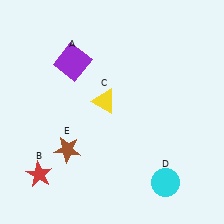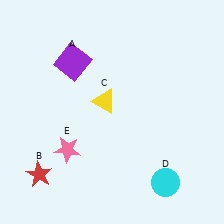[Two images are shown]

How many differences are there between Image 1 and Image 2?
There is 1 difference between the two images.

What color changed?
The star (E) changed from brown in Image 1 to pink in Image 2.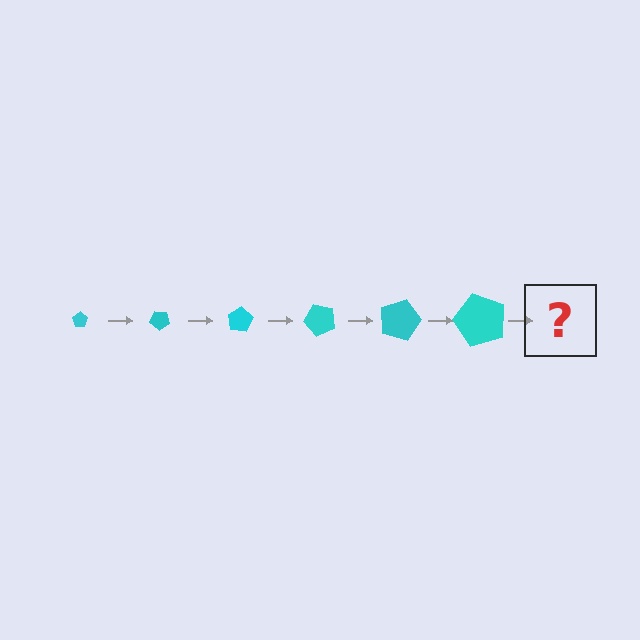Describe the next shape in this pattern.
It should be a pentagon, larger than the previous one and rotated 240 degrees from the start.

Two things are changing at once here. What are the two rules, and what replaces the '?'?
The two rules are that the pentagon grows larger each step and it rotates 40 degrees each step. The '?' should be a pentagon, larger than the previous one and rotated 240 degrees from the start.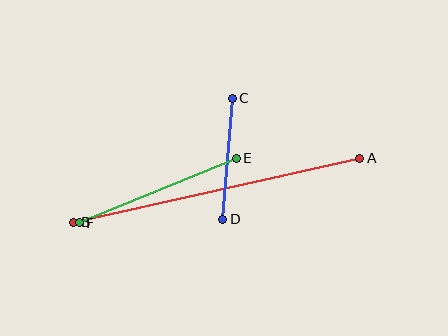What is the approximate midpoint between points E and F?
The midpoint is at approximately (158, 191) pixels.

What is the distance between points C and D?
The distance is approximately 121 pixels.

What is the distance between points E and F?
The distance is approximately 170 pixels.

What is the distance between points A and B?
The distance is approximately 293 pixels.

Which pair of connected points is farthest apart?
Points A and B are farthest apart.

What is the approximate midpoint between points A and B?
The midpoint is at approximately (217, 190) pixels.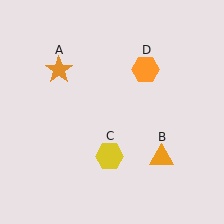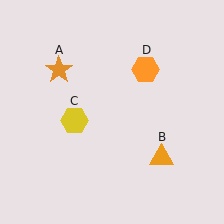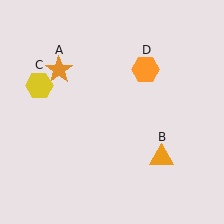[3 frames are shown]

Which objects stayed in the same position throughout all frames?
Orange star (object A) and orange triangle (object B) and orange hexagon (object D) remained stationary.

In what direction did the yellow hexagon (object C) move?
The yellow hexagon (object C) moved up and to the left.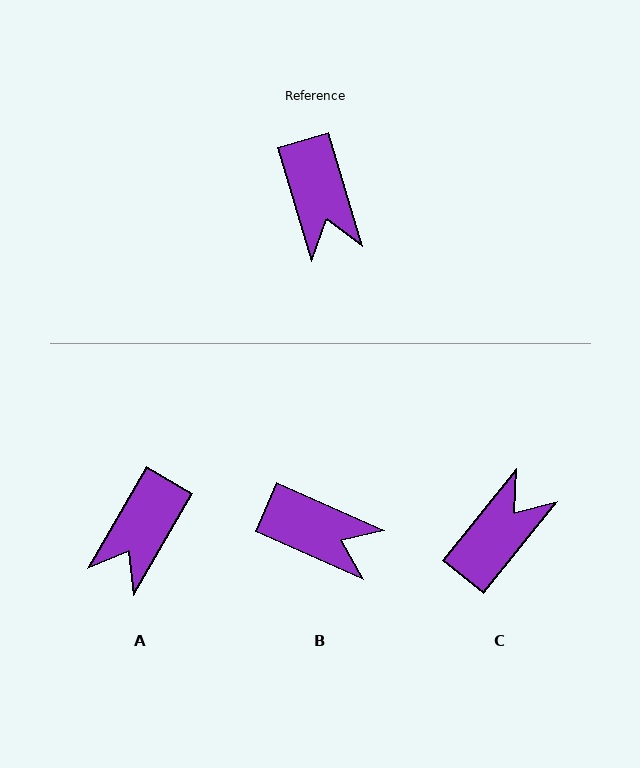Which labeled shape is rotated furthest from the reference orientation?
C, about 125 degrees away.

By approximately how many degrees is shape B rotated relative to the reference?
Approximately 50 degrees counter-clockwise.